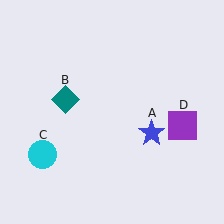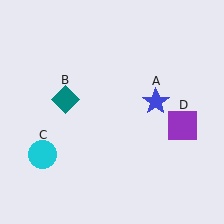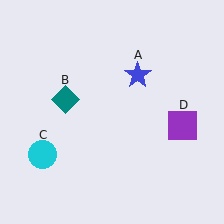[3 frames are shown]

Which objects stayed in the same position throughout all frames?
Teal diamond (object B) and cyan circle (object C) and purple square (object D) remained stationary.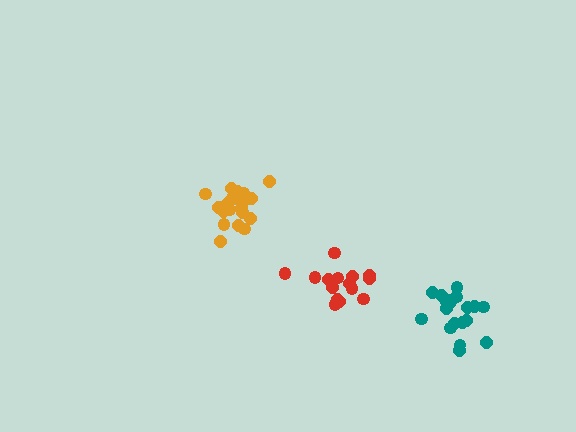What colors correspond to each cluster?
The clusters are colored: teal, orange, red.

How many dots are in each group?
Group 1: 19 dots, Group 2: 21 dots, Group 3: 15 dots (55 total).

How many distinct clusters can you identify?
There are 3 distinct clusters.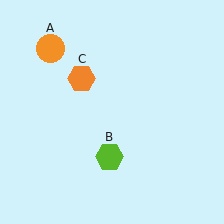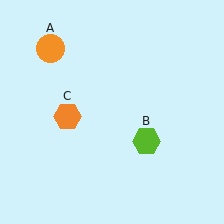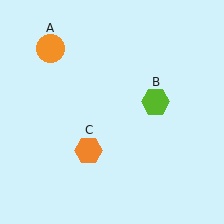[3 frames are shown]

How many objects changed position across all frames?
2 objects changed position: lime hexagon (object B), orange hexagon (object C).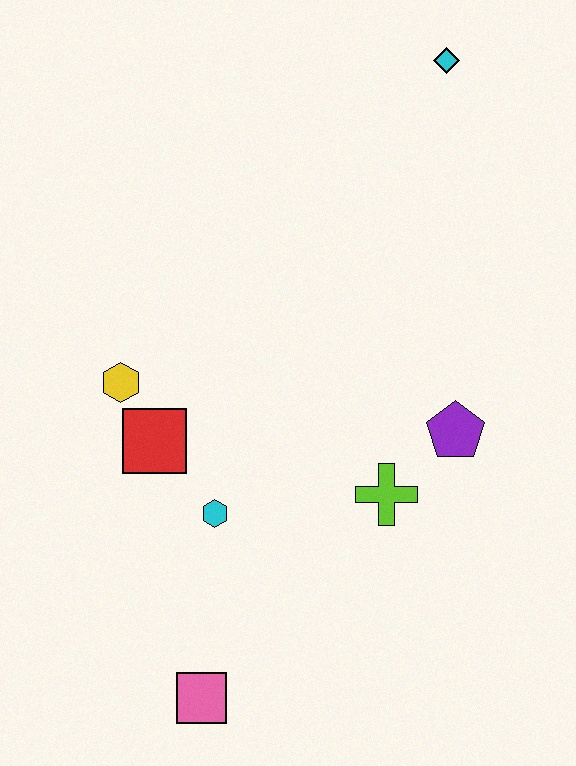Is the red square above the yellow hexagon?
No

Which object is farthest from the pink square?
The cyan diamond is farthest from the pink square.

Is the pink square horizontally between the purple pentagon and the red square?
Yes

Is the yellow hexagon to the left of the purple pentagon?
Yes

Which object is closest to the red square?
The yellow hexagon is closest to the red square.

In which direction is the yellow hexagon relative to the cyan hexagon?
The yellow hexagon is above the cyan hexagon.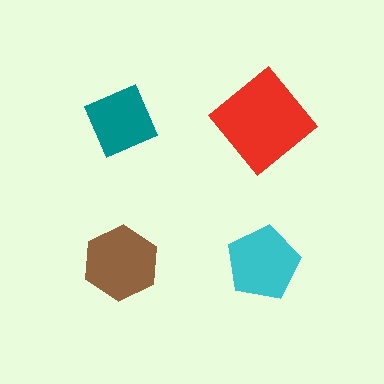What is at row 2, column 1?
A brown hexagon.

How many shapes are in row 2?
2 shapes.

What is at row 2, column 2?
A cyan pentagon.